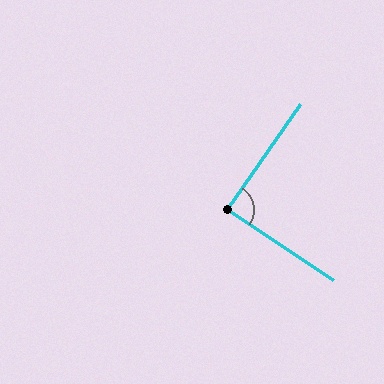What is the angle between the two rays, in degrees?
Approximately 89 degrees.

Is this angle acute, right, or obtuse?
It is approximately a right angle.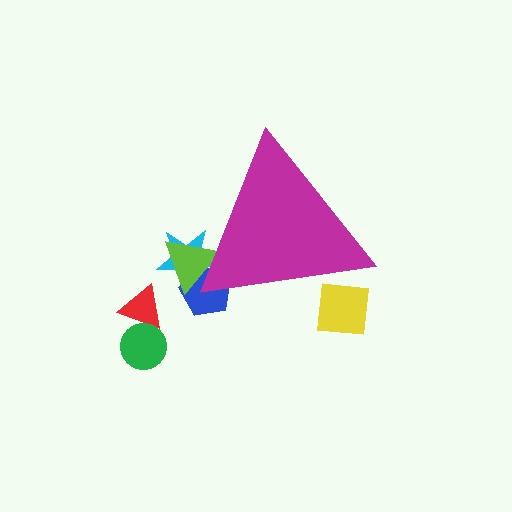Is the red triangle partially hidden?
No, the red triangle is fully visible.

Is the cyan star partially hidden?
Yes, the cyan star is partially hidden behind the magenta triangle.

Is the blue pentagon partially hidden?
Yes, the blue pentagon is partially hidden behind the magenta triangle.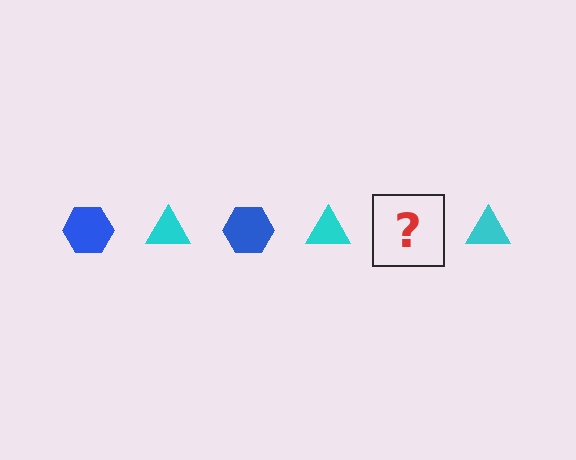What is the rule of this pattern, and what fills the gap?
The rule is that the pattern alternates between blue hexagon and cyan triangle. The gap should be filled with a blue hexagon.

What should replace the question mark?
The question mark should be replaced with a blue hexagon.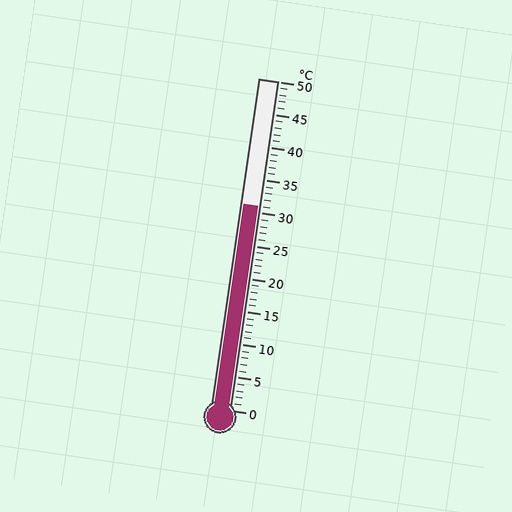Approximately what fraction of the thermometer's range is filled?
The thermometer is filled to approximately 60% of its range.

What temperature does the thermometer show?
The thermometer shows approximately 31°C.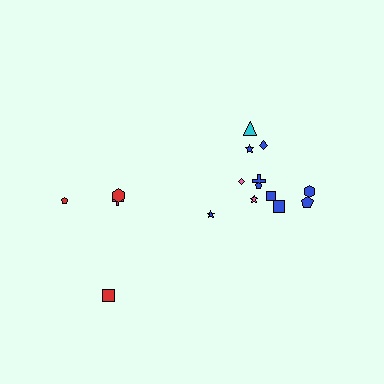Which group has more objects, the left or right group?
The right group.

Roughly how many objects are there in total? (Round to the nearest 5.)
Roughly 15 objects in total.